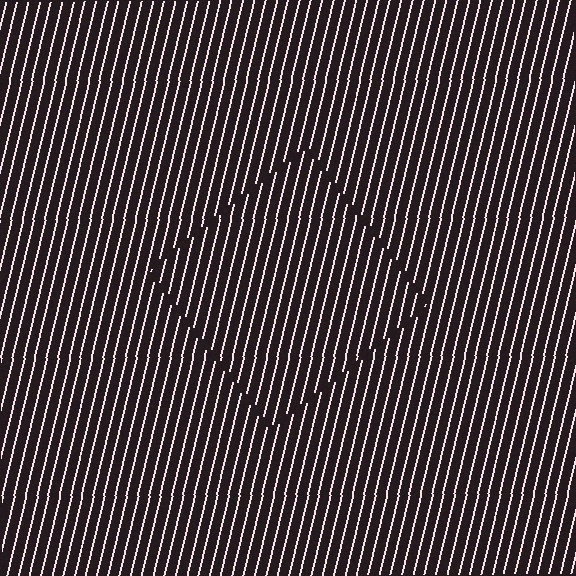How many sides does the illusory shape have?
4 sides — the line-ends trace a square.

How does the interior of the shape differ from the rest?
The interior of the shape contains the same grating, shifted by half a period — the contour is defined by the phase discontinuity where line-ends from the inner and outer gratings abut.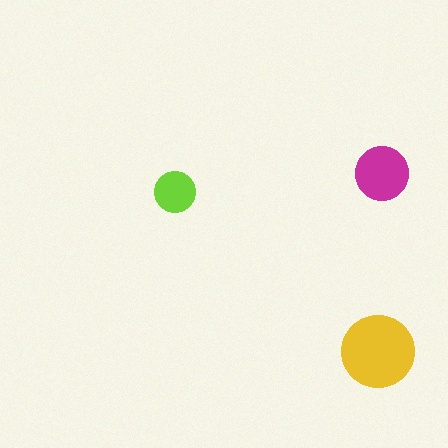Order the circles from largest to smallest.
the yellow one, the magenta one, the lime one.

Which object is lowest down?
The yellow circle is bottommost.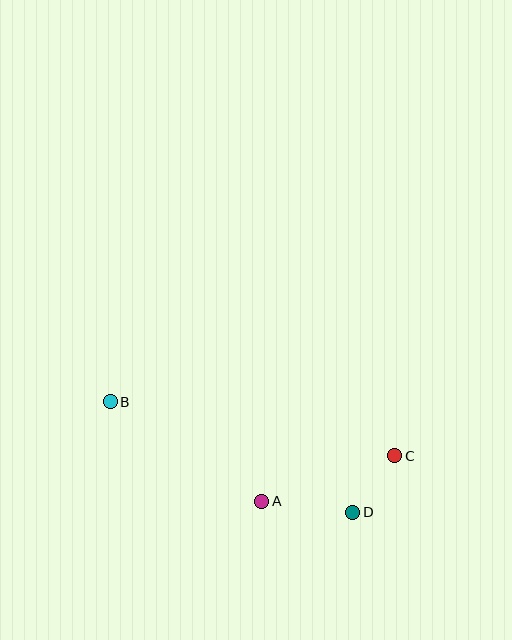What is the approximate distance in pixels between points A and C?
The distance between A and C is approximately 140 pixels.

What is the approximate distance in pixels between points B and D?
The distance between B and D is approximately 266 pixels.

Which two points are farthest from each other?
Points B and C are farthest from each other.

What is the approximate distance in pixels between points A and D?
The distance between A and D is approximately 91 pixels.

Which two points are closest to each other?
Points C and D are closest to each other.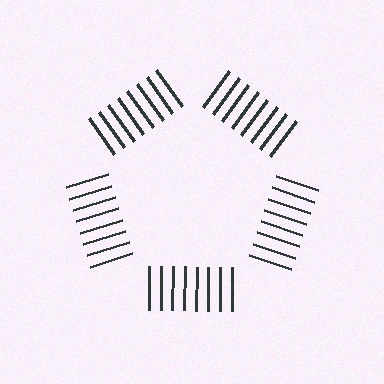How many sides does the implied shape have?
5 sides — the line-ends trace a pentagon.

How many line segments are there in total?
40 — 8 along each of the 5 edges.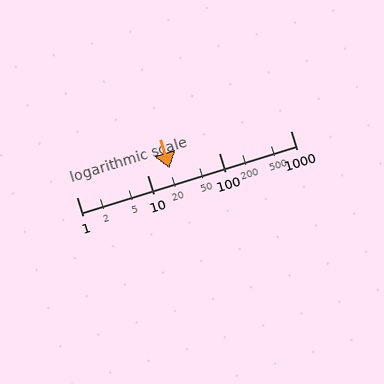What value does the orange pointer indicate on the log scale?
The pointer indicates approximately 20.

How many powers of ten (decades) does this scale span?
The scale spans 3 decades, from 1 to 1000.